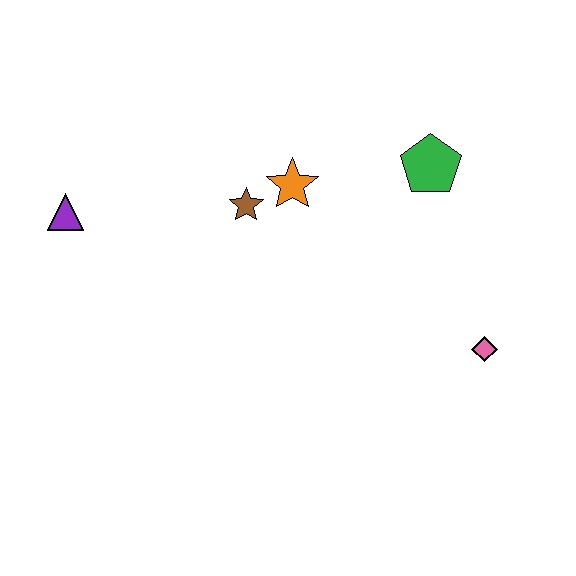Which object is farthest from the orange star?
The pink diamond is farthest from the orange star.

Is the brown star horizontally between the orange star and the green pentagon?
No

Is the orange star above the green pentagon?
No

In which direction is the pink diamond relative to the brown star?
The pink diamond is to the right of the brown star.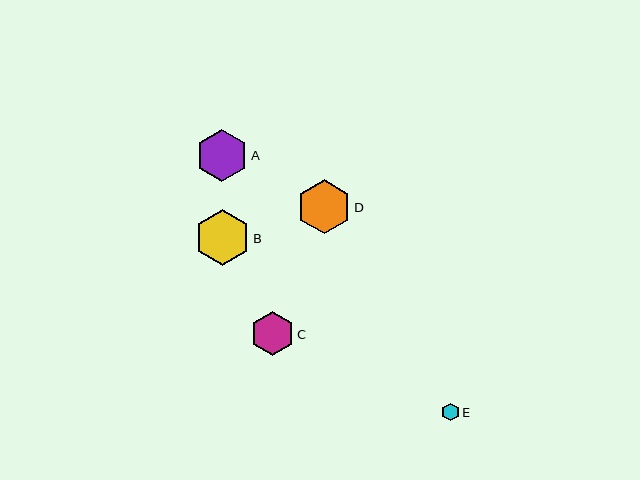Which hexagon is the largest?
Hexagon B is the largest with a size of approximately 56 pixels.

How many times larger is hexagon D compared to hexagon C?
Hexagon D is approximately 1.2 times the size of hexagon C.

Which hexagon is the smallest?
Hexagon E is the smallest with a size of approximately 18 pixels.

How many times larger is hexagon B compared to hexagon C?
Hexagon B is approximately 1.3 times the size of hexagon C.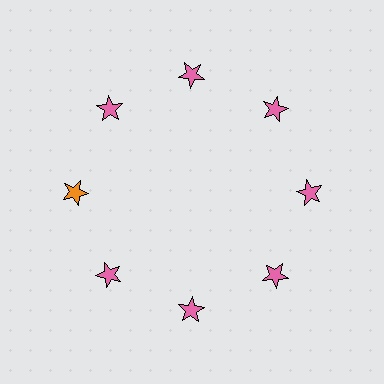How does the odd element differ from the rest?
It has a different color: orange instead of pink.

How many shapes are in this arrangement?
There are 8 shapes arranged in a ring pattern.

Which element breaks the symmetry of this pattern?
The orange star at roughly the 9 o'clock position breaks the symmetry. All other shapes are pink stars.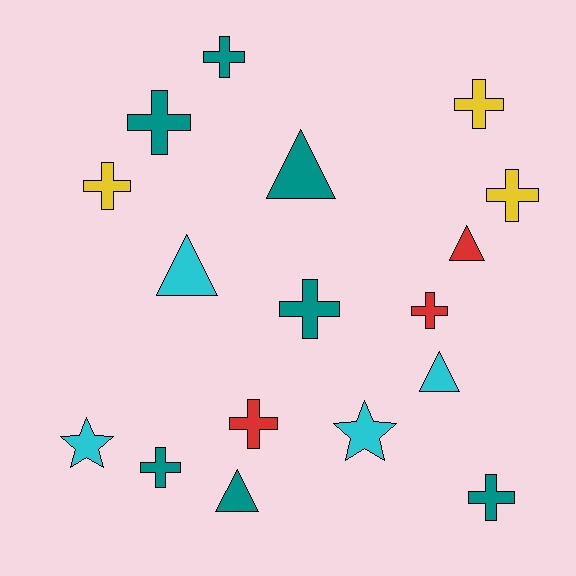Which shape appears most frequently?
Cross, with 10 objects.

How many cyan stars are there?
There are 2 cyan stars.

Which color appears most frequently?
Teal, with 7 objects.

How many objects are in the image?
There are 17 objects.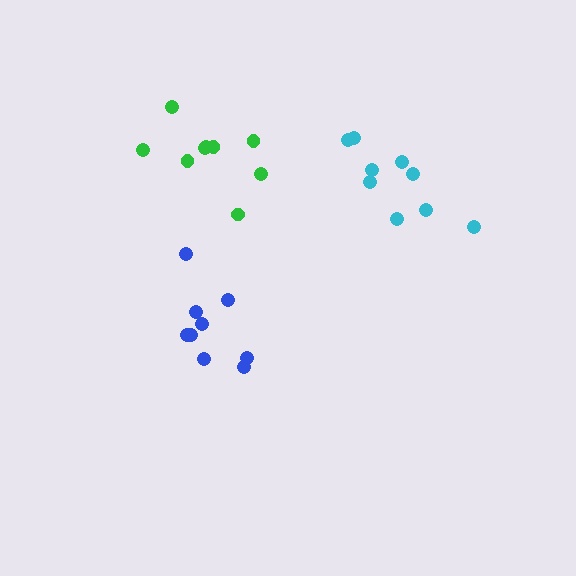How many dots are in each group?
Group 1: 9 dots, Group 2: 9 dots, Group 3: 9 dots (27 total).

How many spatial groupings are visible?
There are 3 spatial groupings.